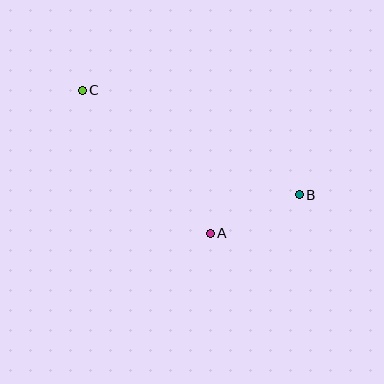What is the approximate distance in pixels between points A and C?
The distance between A and C is approximately 192 pixels.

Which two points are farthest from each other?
Points B and C are farthest from each other.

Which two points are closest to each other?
Points A and B are closest to each other.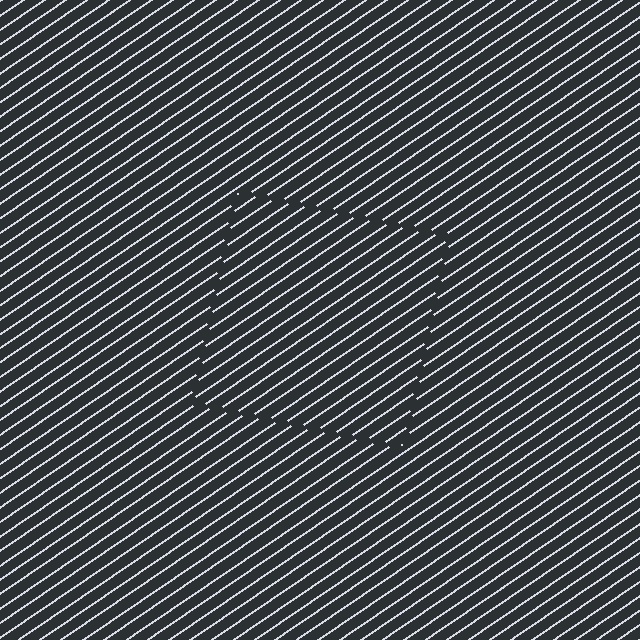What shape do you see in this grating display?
An illusory square. The interior of the shape contains the same grating, shifted by half a period — the contour is defined by the phase discontinuity where line-ends from the inner and outer gratings abut.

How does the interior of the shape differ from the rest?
The interior of the shape contains the same grating, shifted by half a period — the contour is defined by the phase discontinuity where line-ends from the inner and outer gratings abut.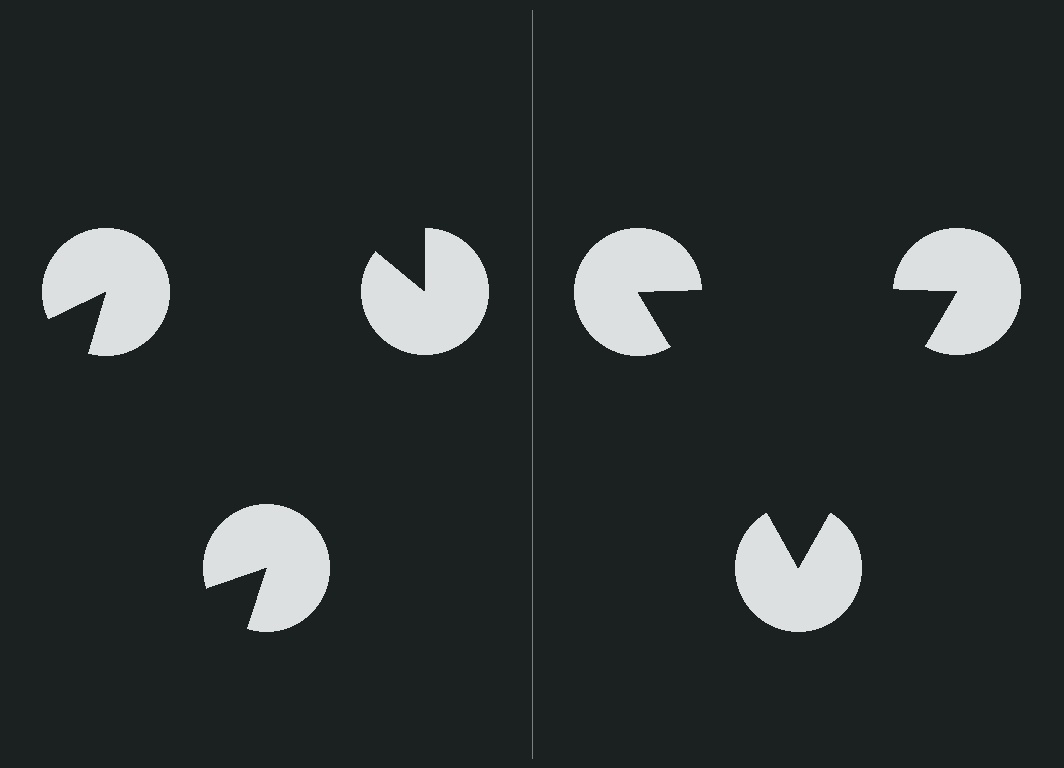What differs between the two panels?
The pac-man discs are positioned identically on both sides; only the wedge orientations differ. On the right they align to a triangle; on the left they are misaligned.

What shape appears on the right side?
An illusory triangle.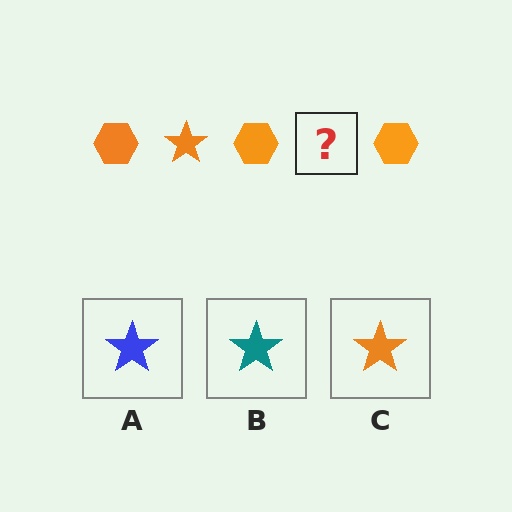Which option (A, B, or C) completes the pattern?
C.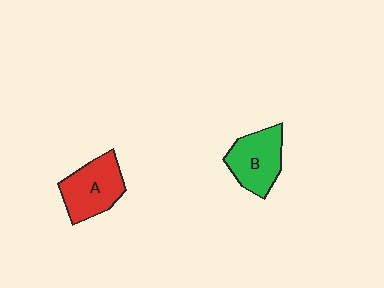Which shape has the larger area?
Shape A (red).